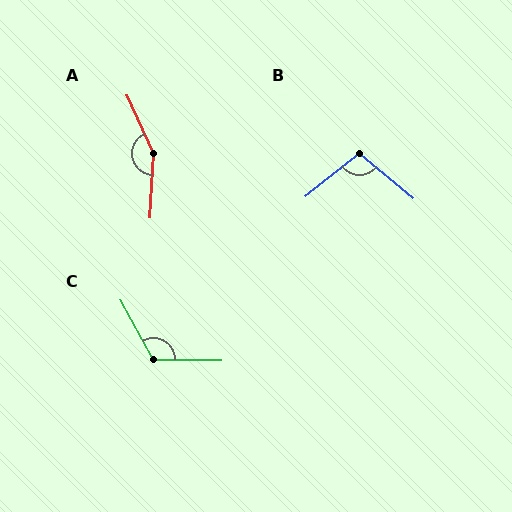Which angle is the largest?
A, at approximately 152 degrees.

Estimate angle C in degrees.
Approximately 119 degrees.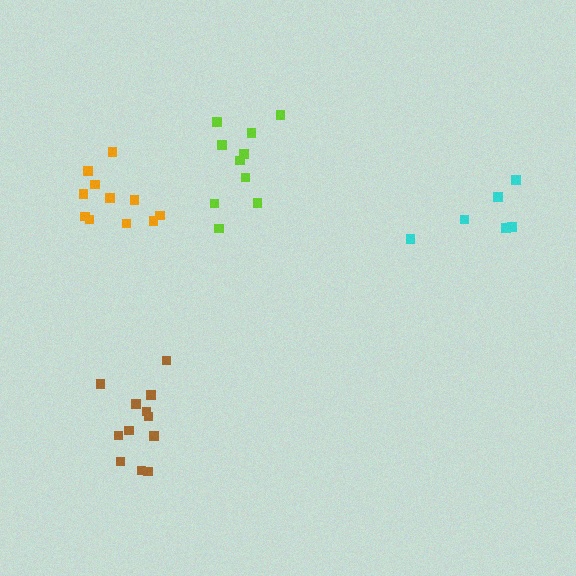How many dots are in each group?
Group 1: 12 dots, Group 2: 10 dots, Group 3: 6 dots, Group 4: 11 dots (39 total).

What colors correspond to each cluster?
The clusters are colored: brown, lime, cyan, orange.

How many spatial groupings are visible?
There are 4 spatial groupings.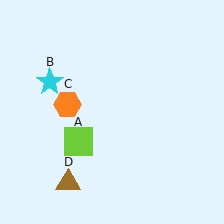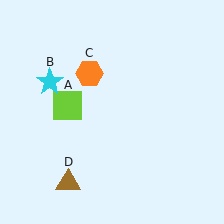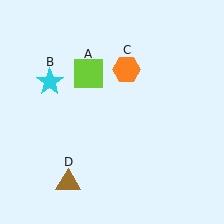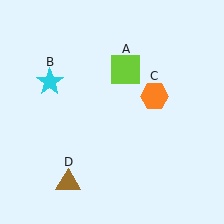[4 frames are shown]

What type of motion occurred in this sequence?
The lime square (object A), orange hexagon (object C) rotated clockwise around the center of the scene.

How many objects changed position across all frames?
2 objects changed position: lime square (object A), orange hexagon (object C).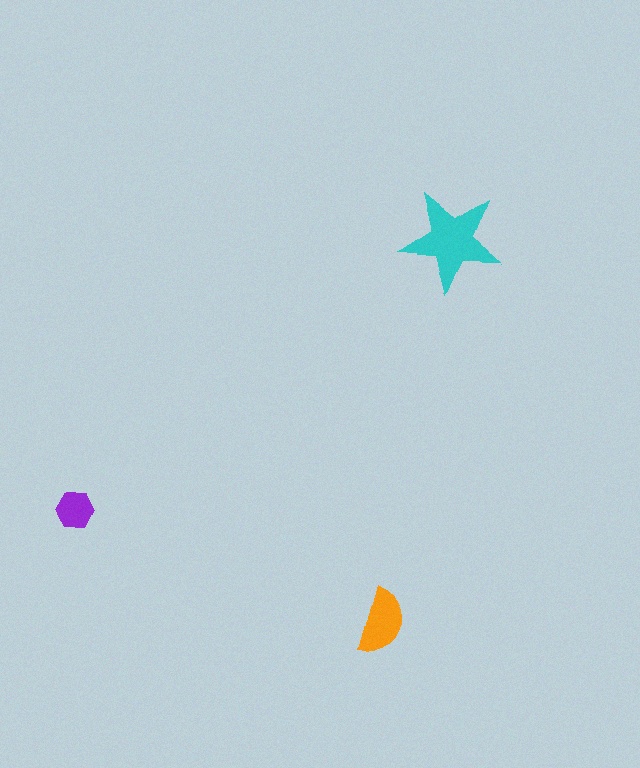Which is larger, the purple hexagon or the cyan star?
The cyan star.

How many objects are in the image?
There are 3 objects in the image.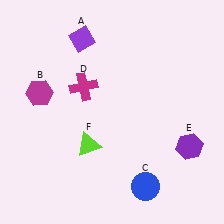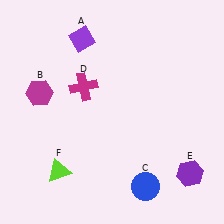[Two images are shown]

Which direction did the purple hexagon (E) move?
The purple hexagon (E) moved down.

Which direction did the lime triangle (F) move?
The lime triangle (F) moved left.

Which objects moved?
The objects that moved are: the purple hexagon (E), the lime triangle (F).